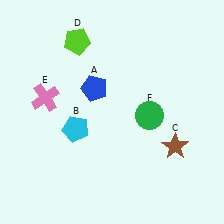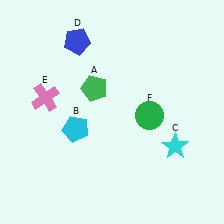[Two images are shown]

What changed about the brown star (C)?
In Image 1, C is brown. In Image 2, it changed to cyan.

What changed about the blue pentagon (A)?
In Image 1, A is blue. In Image 2, it changed to green.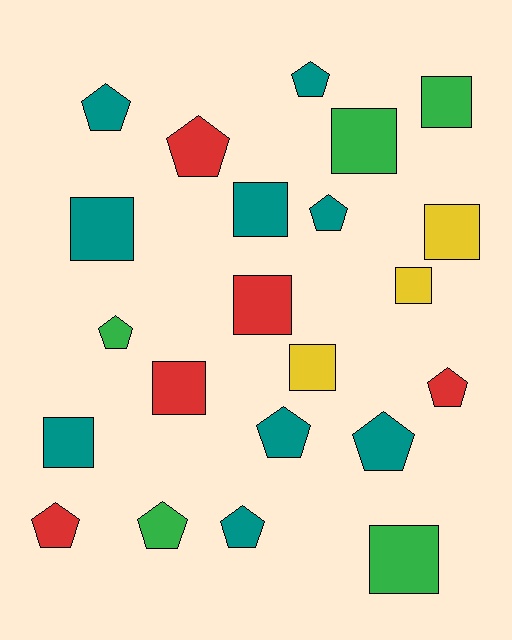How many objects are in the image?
There are 22 objects.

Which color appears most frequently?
Teal, with 9 objects.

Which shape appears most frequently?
Pentagon, with 11 objects.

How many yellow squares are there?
There are 3 yellow squares.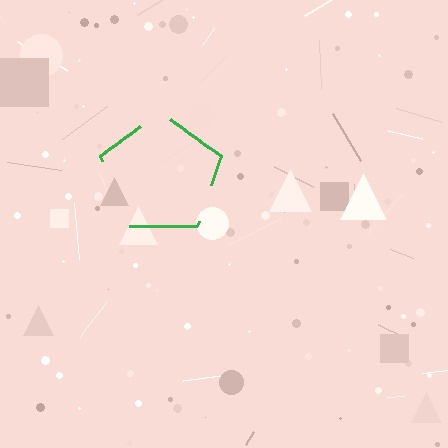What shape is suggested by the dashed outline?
The dashed outline suggests a pentagon.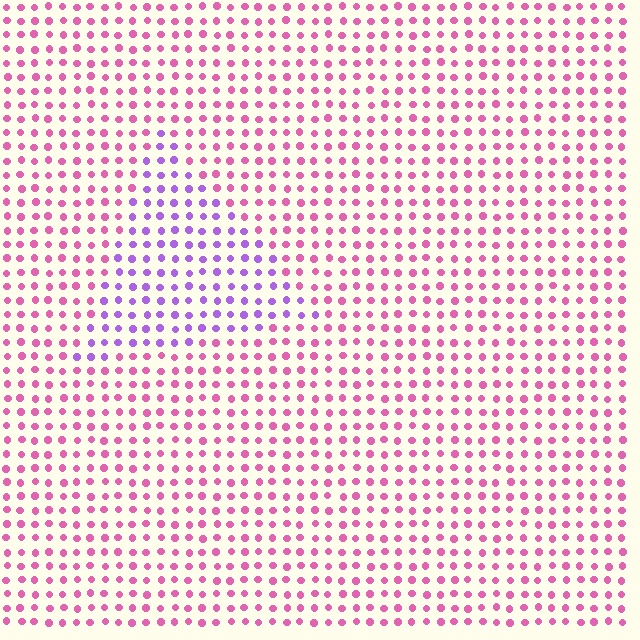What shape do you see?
I see a triangle.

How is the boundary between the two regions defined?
The boundary is defined purely by a slight shift in hue (about 48 degrees). Spacing, size, and orientation are identical on both sides.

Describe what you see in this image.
The image is filled with small pink elements in a uniform arrangement. A triangle-shaped region is visible where the elements are tinted to a slightly different hue, forming a subtle color boundary.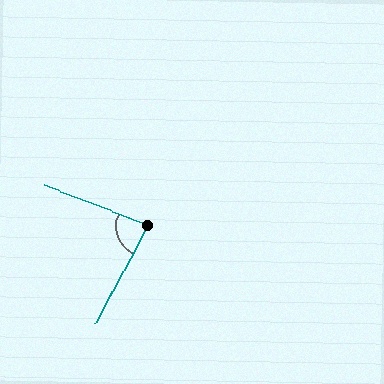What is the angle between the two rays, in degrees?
Approximately 82 degrees.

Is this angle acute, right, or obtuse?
It is acute.